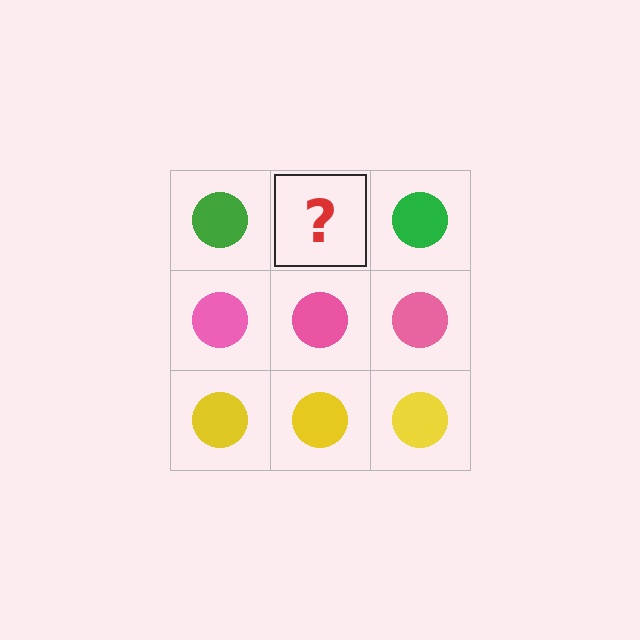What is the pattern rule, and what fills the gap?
The rule is that each row has a consistent color. The gap should be filled with a green circle.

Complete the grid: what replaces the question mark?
The question mark should be replaced with a green circle.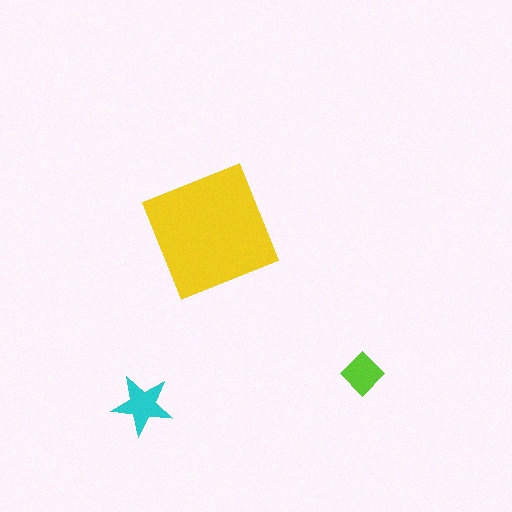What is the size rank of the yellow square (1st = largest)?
1st.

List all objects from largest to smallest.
The yellow square, the cyan star, the lime diamond.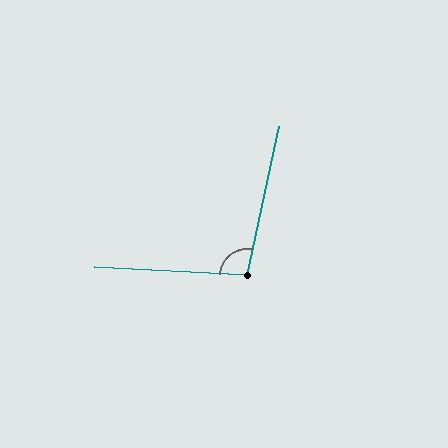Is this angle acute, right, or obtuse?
It is obtuse.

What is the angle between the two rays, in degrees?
Approximately 99 degrees.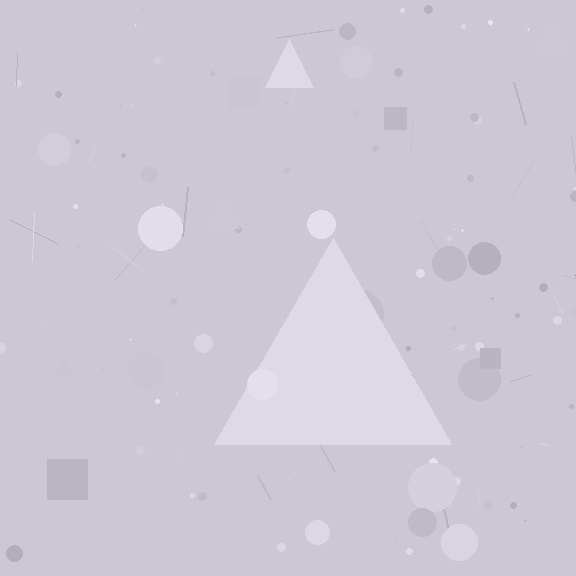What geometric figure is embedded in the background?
A triangle is embedded in the background.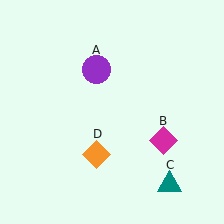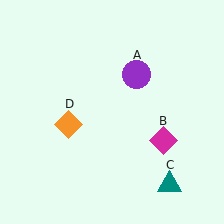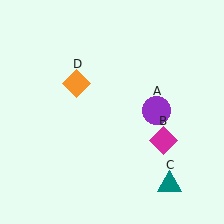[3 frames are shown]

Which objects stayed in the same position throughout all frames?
Magenta diamond (object B) and teal triangle (object C) remained stationary.